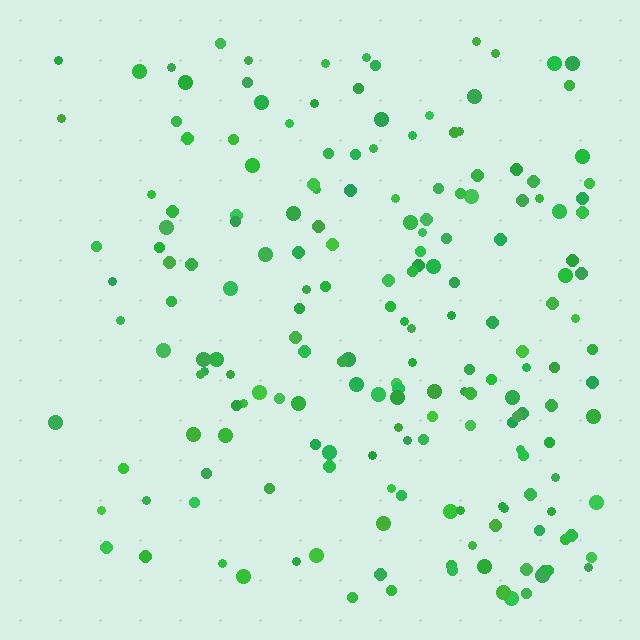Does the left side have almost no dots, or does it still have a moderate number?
Still a moderate number, just noticeably fewer than the right.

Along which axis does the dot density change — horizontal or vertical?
Horizontal.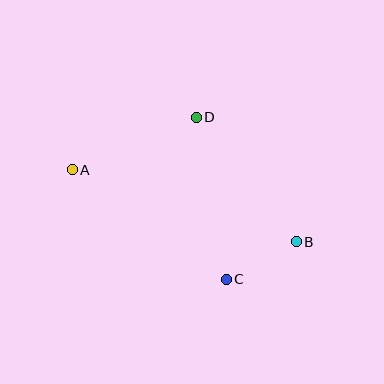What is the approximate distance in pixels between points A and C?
The distance between A and C is approximately 189 pixels.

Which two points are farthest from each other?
Points A and B are farthest from each other.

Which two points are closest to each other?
Points B and C are closest to each other.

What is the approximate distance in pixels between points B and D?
The distance between B and D is approximately 160 pixels.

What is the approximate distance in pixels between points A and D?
The distance between A and D is approximately 135 pixels.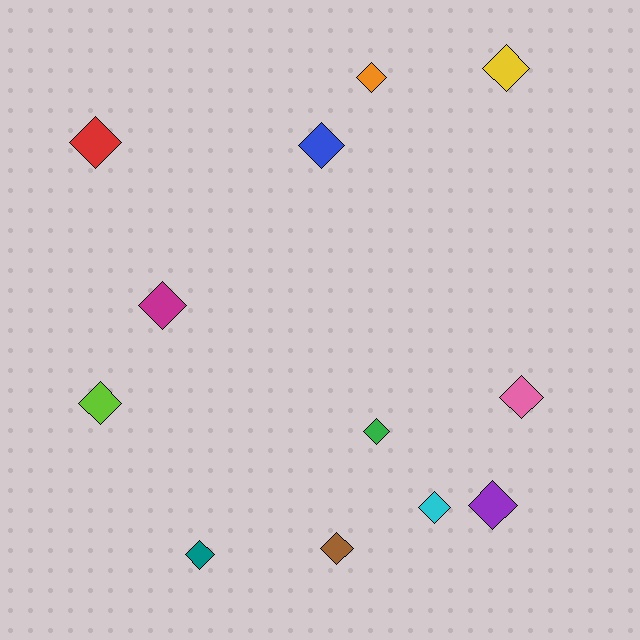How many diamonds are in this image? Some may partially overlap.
There are 12 diamonds.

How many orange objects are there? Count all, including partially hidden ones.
There is 1 orange object.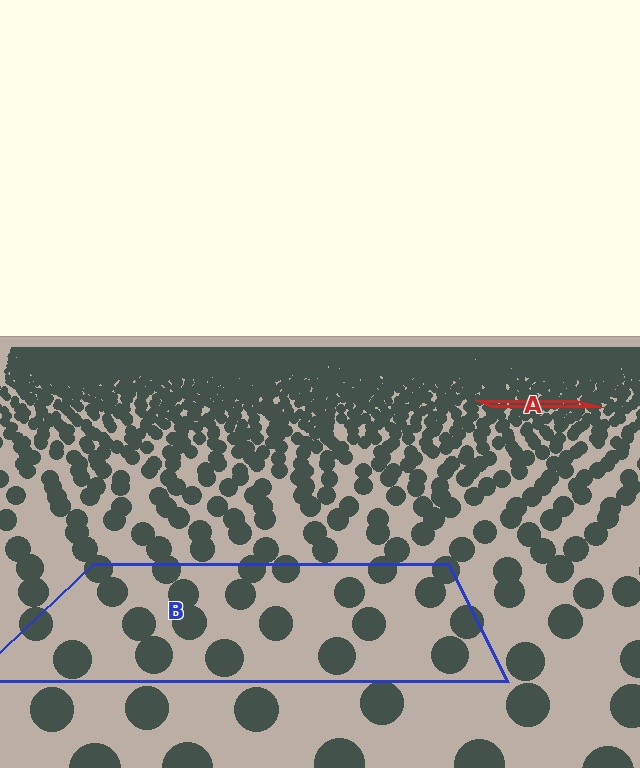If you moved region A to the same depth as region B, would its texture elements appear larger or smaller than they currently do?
They would appear larger. At a closer depth, the same texture elements are projected at a bigger on-screen size.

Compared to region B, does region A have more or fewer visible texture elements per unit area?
Region A has more texture elements per unit area — they are packed more densely because it is farther away.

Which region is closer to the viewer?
Region B is closer. The texture elements there are larger and more spread out.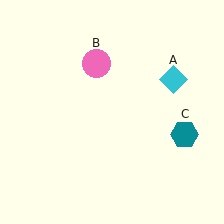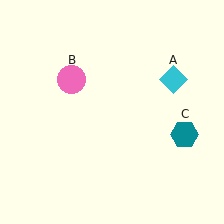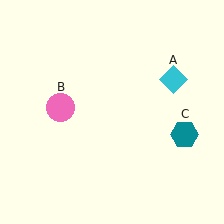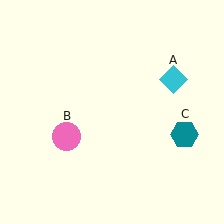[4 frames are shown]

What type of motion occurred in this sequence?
The pink circle (object B) rotated counterclockwise around the center of the scene.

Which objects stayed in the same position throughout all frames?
Cyan diamond (object A) and teal hexagon (object C) remained stationary.